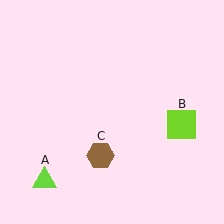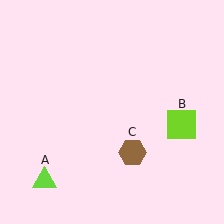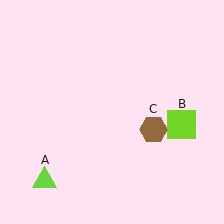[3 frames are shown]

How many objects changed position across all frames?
1 object changed position: brown hexagon (object C).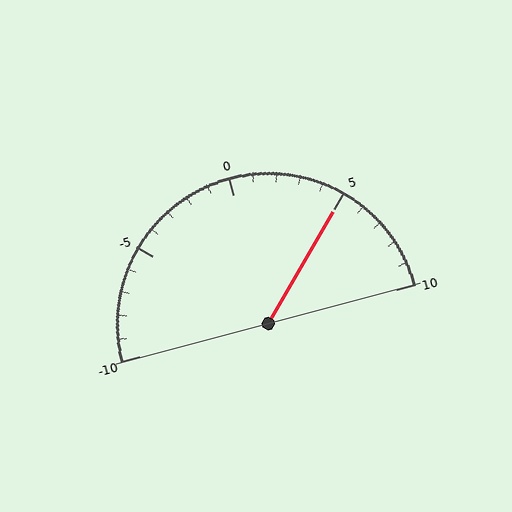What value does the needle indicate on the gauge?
The needle indicates approximately 5.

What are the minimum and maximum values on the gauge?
The gauge ranges from -10 to 10.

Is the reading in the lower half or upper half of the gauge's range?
The reading is in the upper half of the range (-10 to 10).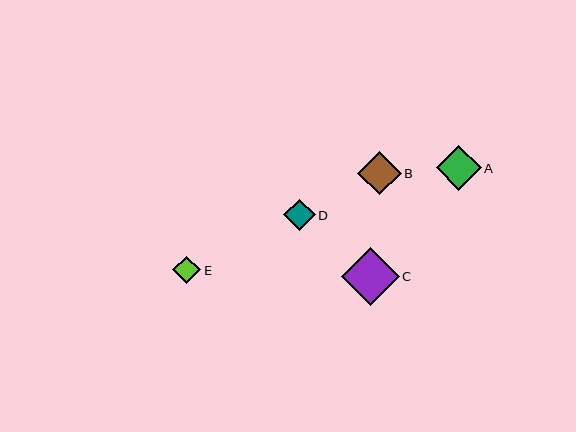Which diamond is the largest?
Diamond C is the largest with a size of approximately 58 pixels.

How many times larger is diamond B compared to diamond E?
Diamond B is approximately 1.6 times the size of diamond E.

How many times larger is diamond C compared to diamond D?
Diamond C is approximately 1.8 times the size of diamond D.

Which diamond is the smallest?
Diamond E is the smallest with a size of approximately 28 pixels.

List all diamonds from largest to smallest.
From largest to smallest: C, A, B, D, E.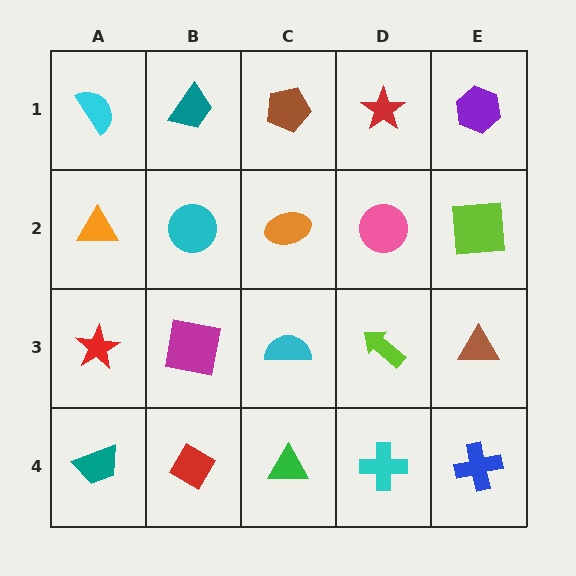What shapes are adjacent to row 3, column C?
An orange ellipse (row 2, column C), a green triangle (row 4, column C), a magenta square (row 3, column B), a lime arrow (row 3, column D).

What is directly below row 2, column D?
A lime arrow.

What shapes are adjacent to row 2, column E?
A purple hexagon (row 1, column E), a brown triangle (row 3, column E), a pink circle (row 2, column D).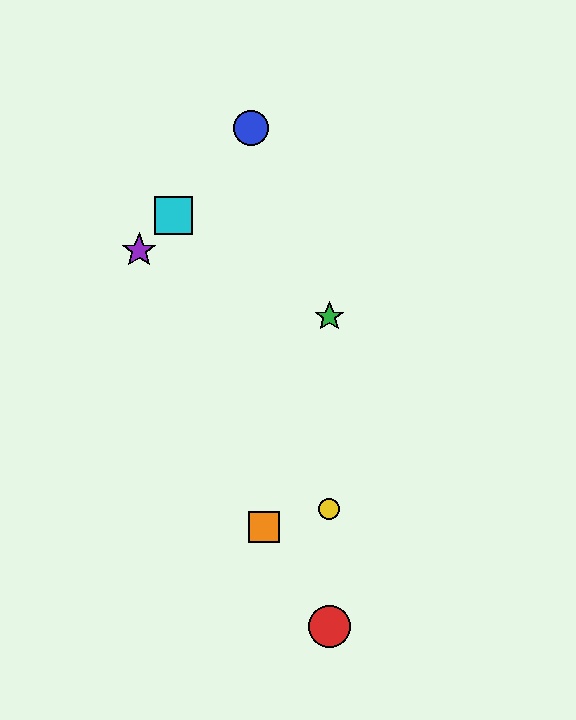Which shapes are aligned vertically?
The red circle, the green star, the yellow circle are aligned vertically.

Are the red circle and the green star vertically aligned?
Yes, both are at x≈329.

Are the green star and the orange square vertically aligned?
No, the green star is at x≈329 and the orange square is at x≈264.